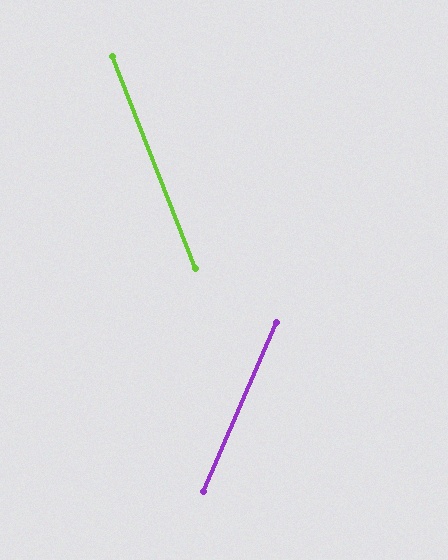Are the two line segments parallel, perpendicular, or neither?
Neither parallel nor perpendicular — they differ by about 45°.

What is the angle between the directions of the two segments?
Approximately 45 degrees.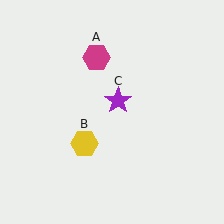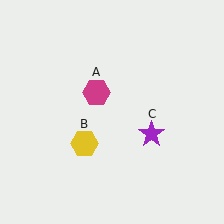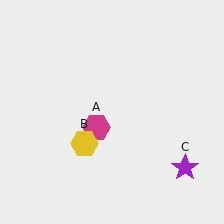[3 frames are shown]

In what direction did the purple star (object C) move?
The purple star (object C) moved down and to the right.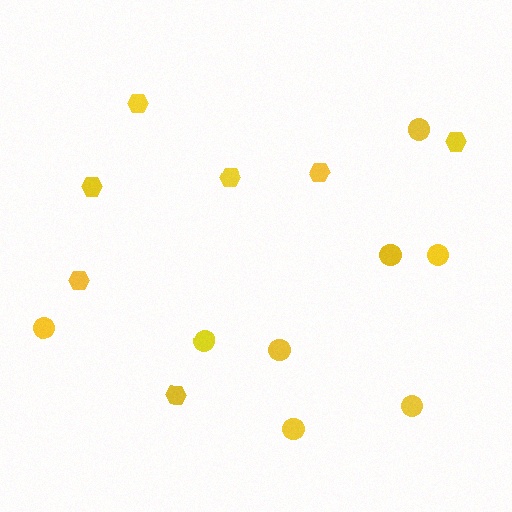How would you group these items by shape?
There are 2 groups: one group of hexagons (7) and one group of circles (8).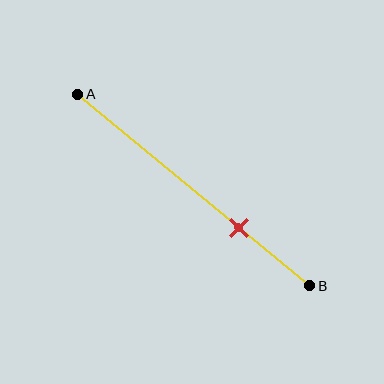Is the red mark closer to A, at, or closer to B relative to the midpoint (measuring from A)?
The red mark is closer to point B than the midpoint of segment AB.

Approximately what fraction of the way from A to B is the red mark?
The red mark is approximately 70% of the way from A to B.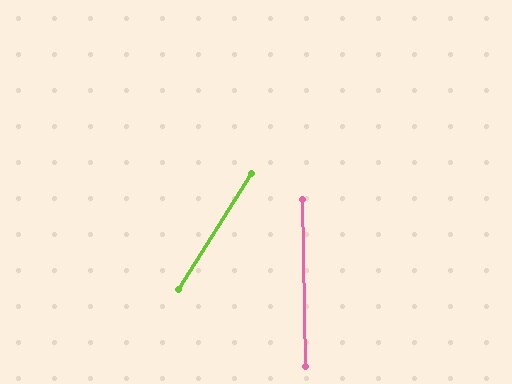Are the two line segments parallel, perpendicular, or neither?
Neither parallel nor perpendicular — they differ by about 33°.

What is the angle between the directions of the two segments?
Approximately 33 degrees.